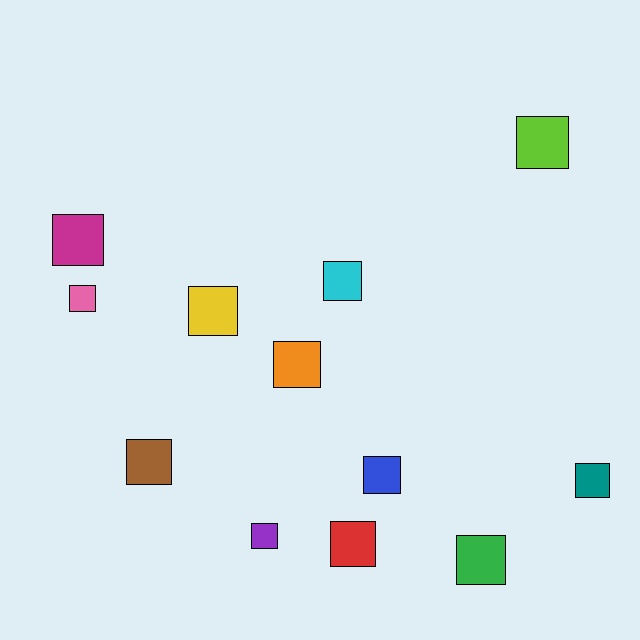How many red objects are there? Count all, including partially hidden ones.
There is 1 red object.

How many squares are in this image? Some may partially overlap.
There are 12 squares.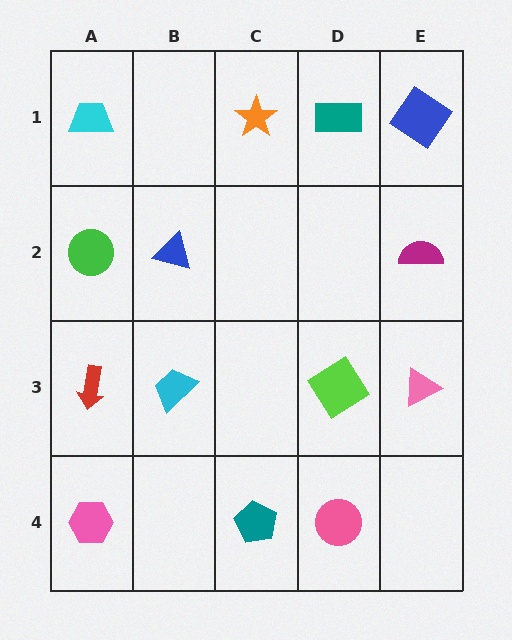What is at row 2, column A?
A green circle.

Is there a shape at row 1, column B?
No, that cell is empty.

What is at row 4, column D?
A pink circle.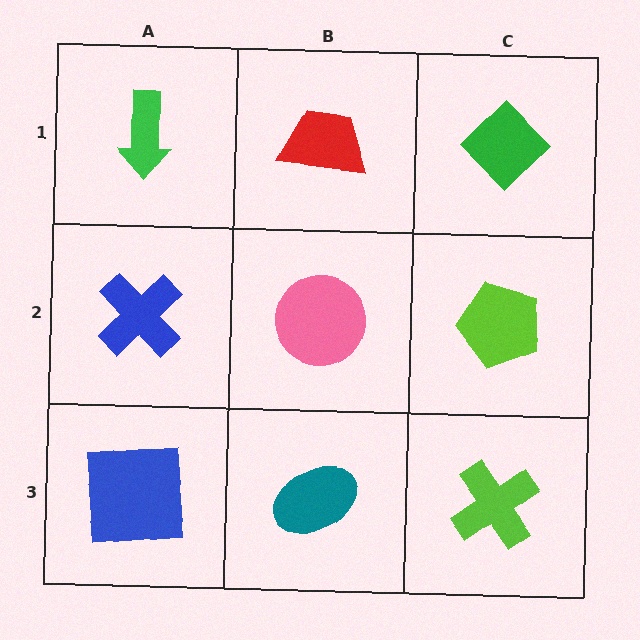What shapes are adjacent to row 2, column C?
A green diamond (row 1, column C), a lime cross (row 3, column C), a pink circle (row 2, column B).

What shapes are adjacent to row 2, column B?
A red trapezoid (row 1, column B), a teal ellipse (row 3, column B), a blue cross (row 2, column A), a lime pentagon (row 2, column C).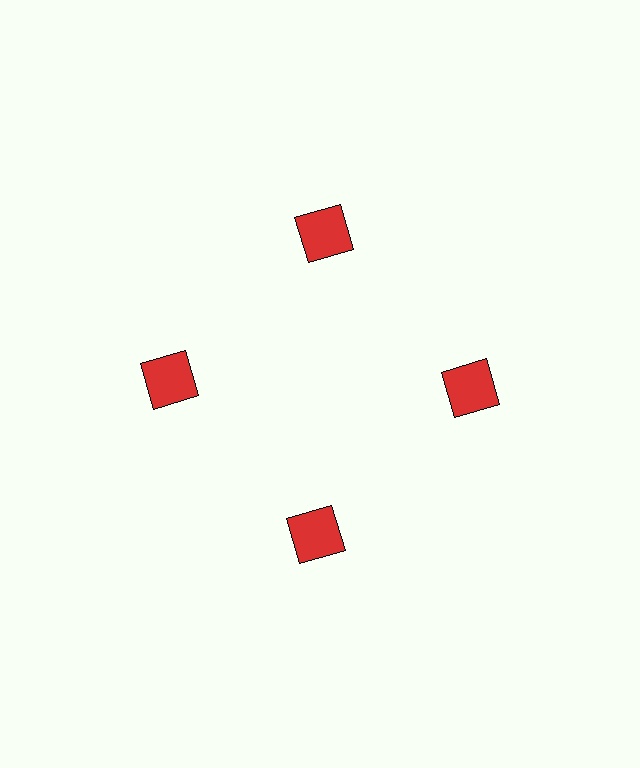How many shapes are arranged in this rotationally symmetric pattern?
There are 4 shapes, arranged in 4 groups of 1.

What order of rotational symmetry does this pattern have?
This pattern has 4-fold rotational symmetry.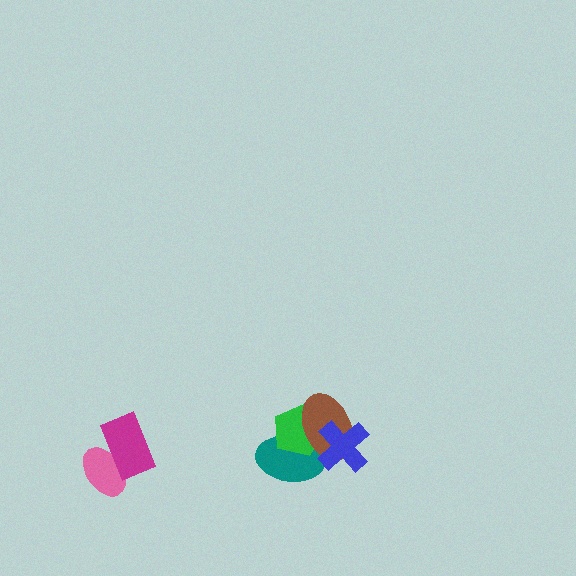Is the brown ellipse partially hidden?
Yes, it is partially covered by another shape.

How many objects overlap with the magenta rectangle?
1 object overlaps with the magenta rectangle.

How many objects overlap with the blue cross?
3 objects overlap with the blue cross.